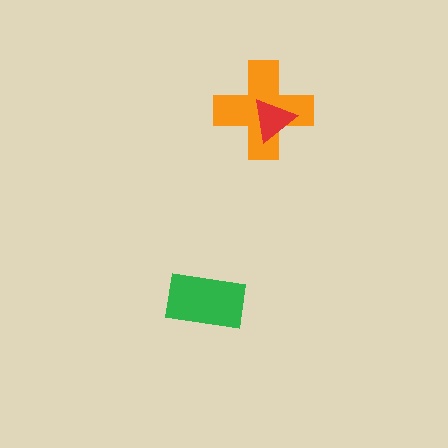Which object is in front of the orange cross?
The red triangle is in front of the orange cross.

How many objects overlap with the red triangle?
1 object overlaps with the red triangle.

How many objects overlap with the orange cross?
1 object overlaps with the orange cross.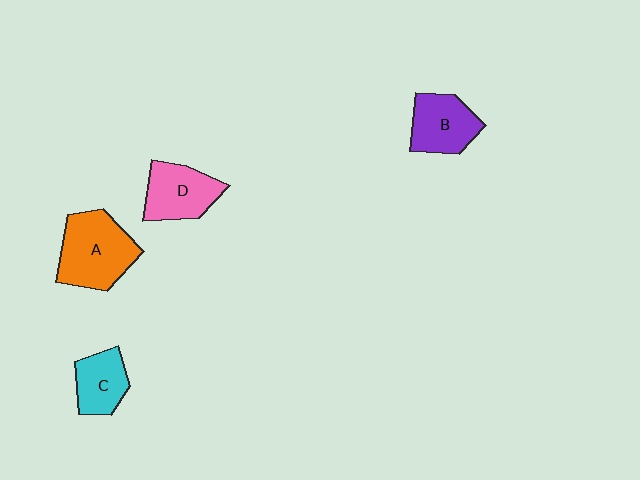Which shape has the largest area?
Shape A (orange).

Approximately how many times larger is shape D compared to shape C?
Approximately 1.3 times.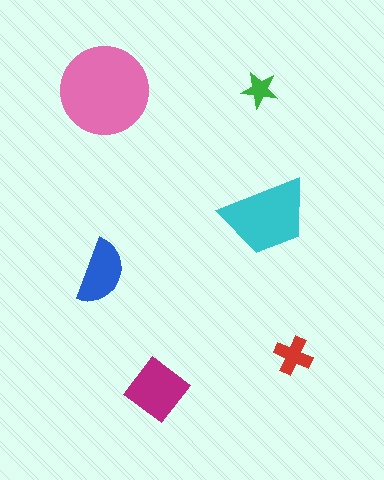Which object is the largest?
The pink circle.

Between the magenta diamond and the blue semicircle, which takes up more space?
The magenta diamond.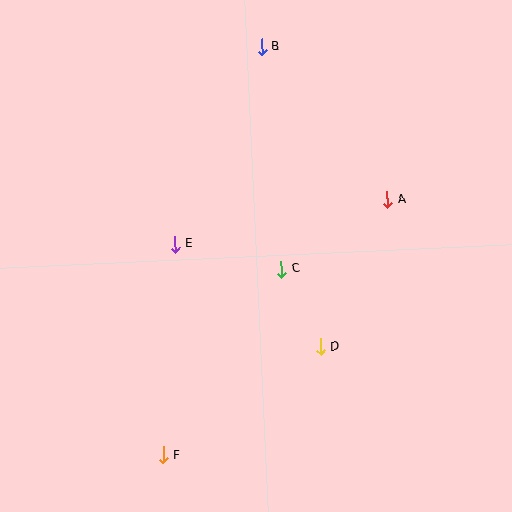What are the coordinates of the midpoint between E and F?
The midpoint between E and F is at (169, 350).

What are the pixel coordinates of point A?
Point A is at (387, 200).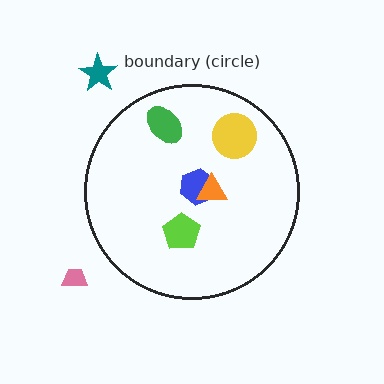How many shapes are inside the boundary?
5 inside, 2 outside.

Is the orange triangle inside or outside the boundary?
Inside.